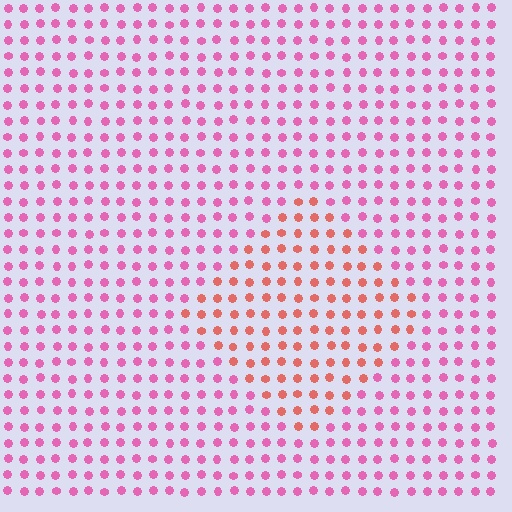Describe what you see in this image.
The image is filled with small pink elements in a uniform arrangement. A diamond-shaped region is visible where the elements are tinted to a slightly different hue, forming a subtle color boundary.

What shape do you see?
I see a diamond.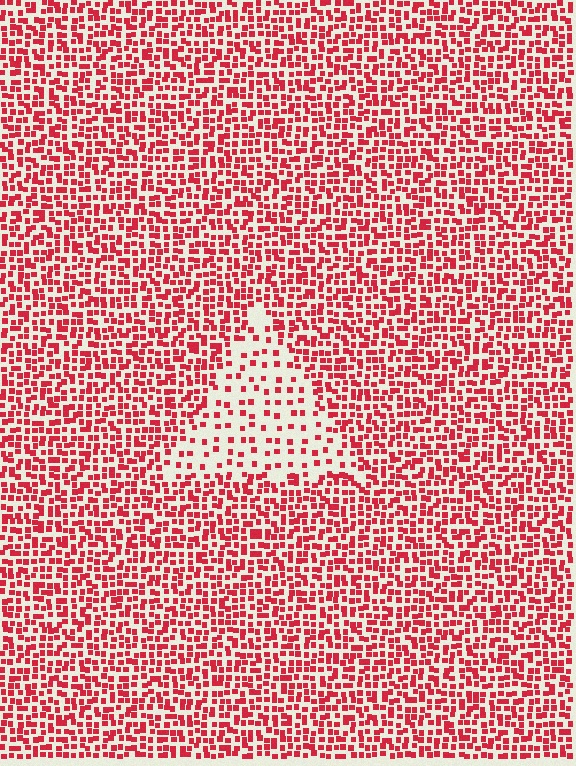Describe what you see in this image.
The image contains small red elements arranged at two different densities. A triangle-shaped region is visible where the elements are less densely packed than the surrounding area.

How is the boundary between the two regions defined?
The boundary is defined by a change in element density (approximately 2.6x ratio). All elements are the same color, size, and shape.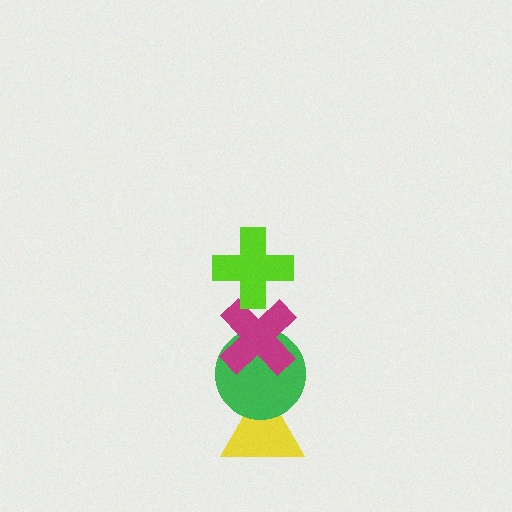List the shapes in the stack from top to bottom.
From top to bottom: the lime cross, the magenta cross, the green circle, the yellow triangle.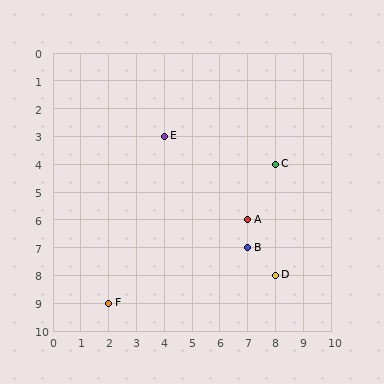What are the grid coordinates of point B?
Point B is at grid coordinates (7, 7).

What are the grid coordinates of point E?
Point E is at grid coordinates (4, 3).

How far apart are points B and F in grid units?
Points B and F are 5 columns and 2 rows apart (about 5.4 grid units diagonally).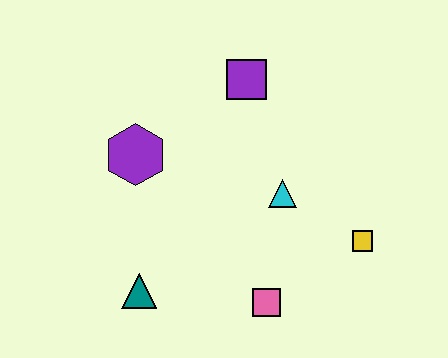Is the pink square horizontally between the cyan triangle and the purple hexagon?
Yes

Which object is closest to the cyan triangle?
The yellow square is closest to the cyan triangle.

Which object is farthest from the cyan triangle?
The teal triangle is farthest from the cyan triangle.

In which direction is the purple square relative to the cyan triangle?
The purple square is above the cyan triangle.